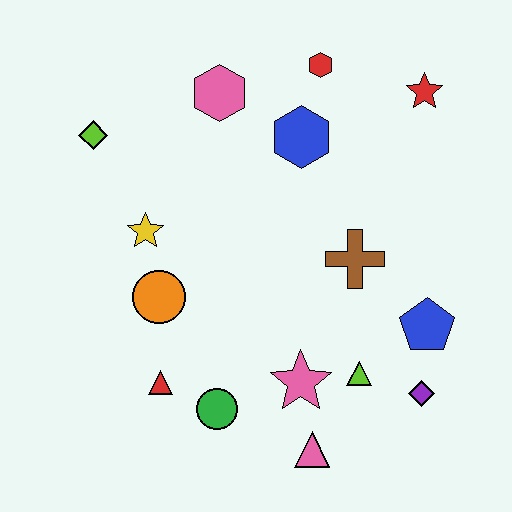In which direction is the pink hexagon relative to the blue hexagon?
The pink hexagon is to the left of the blue hexagon.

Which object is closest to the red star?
The red hexagon is closest to the red star.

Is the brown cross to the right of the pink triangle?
Yes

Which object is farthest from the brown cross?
The lime diamond is farthest from the brown cross.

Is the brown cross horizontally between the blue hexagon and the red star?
Yes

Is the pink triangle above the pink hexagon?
No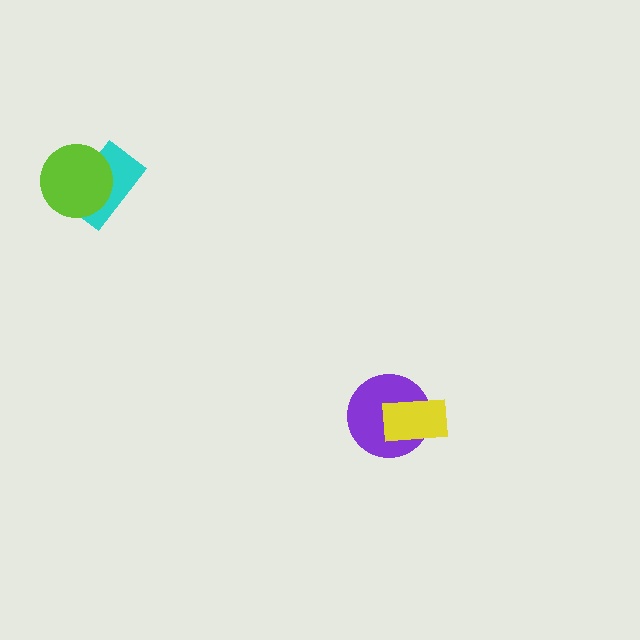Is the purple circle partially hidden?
Yes, it is partially covered by another shape.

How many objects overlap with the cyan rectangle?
1 object overlaps with the cyan rectangle.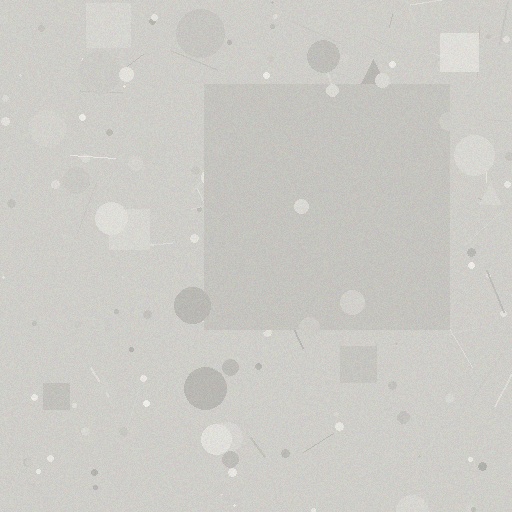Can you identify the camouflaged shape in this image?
The camouflaged shape is a square.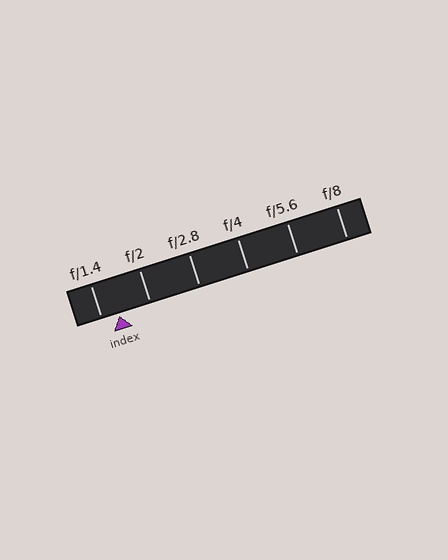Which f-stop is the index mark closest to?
The index mark is closest to f/1.4.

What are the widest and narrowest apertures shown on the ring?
The widest aperture shown is f/1.4 and the narrowest is f/8.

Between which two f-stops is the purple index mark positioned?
The index mark is between f/1.4 and f/2.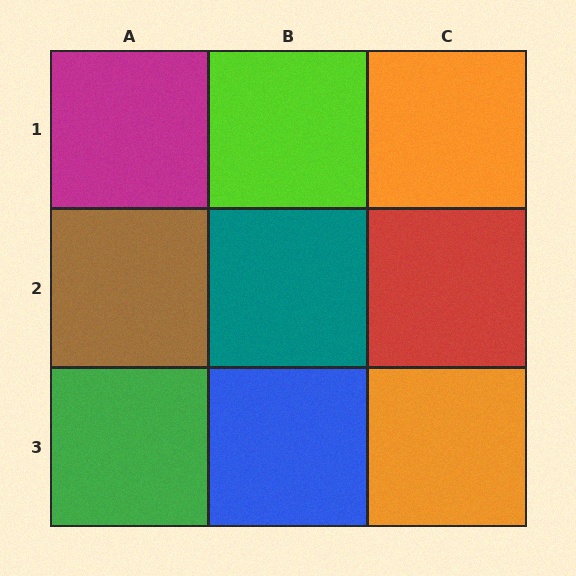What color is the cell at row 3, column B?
Blue.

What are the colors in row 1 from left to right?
Magenta, lime, orange.